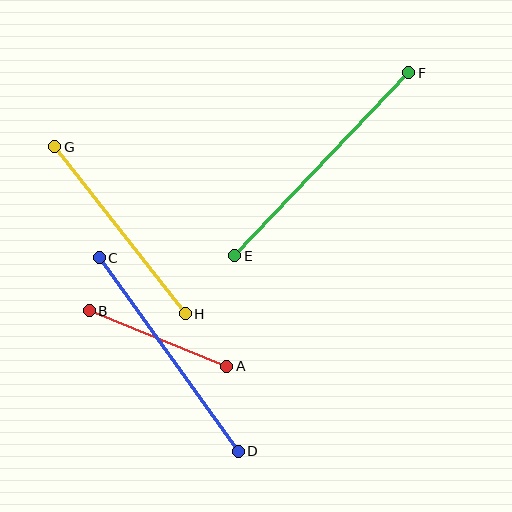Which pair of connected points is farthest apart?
Points E and F are farthest apart.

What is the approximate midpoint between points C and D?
The midpoint is at approximately (169, 355) pixels.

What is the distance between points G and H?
The distance is approximately 212 pixels.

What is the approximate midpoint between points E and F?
The midpoint is at approximately (322, 164) pixels.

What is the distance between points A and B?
The distance is approximately 148 pixels.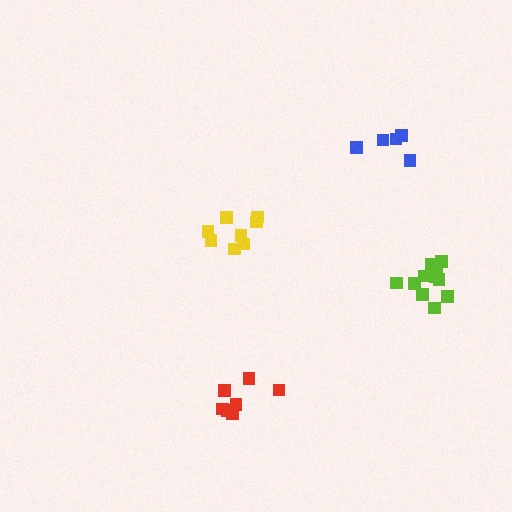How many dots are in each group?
Group 1: 8 dots, Group 2: 11 dots, Group 3: 7 dots, Group 4: 5 dots (31 total).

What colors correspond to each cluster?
The clusters are colored: yellow, lime, red, blue.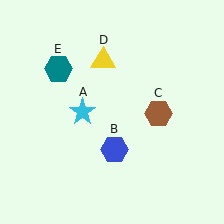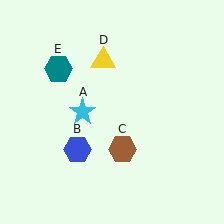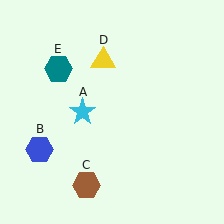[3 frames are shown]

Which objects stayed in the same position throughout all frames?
Cyan star (object A) and yellow triangle (object D) and teal hexagon (object E) remained stationary.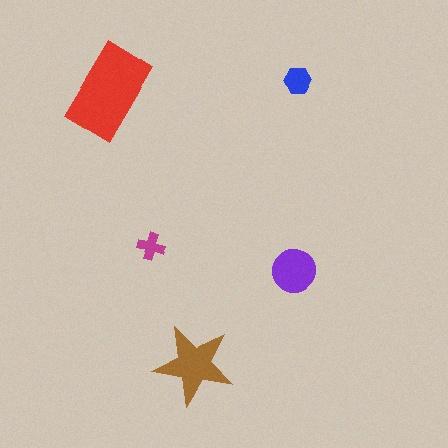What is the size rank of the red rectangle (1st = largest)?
1st.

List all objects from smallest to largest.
The magenta cross, the blue hexagon, the purple circle, the brown star, the red rectangle.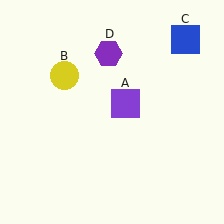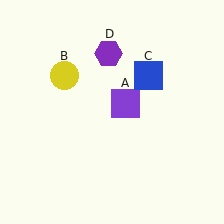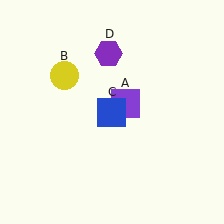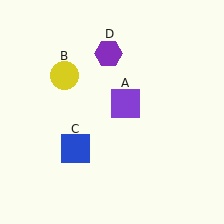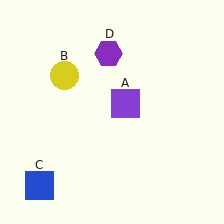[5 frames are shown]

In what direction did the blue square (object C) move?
The blue square (object C) moved down and to the left.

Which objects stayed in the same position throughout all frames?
Purple square (object A) and yellow circle (object B) and purple hexagon (object D) remained stationary.